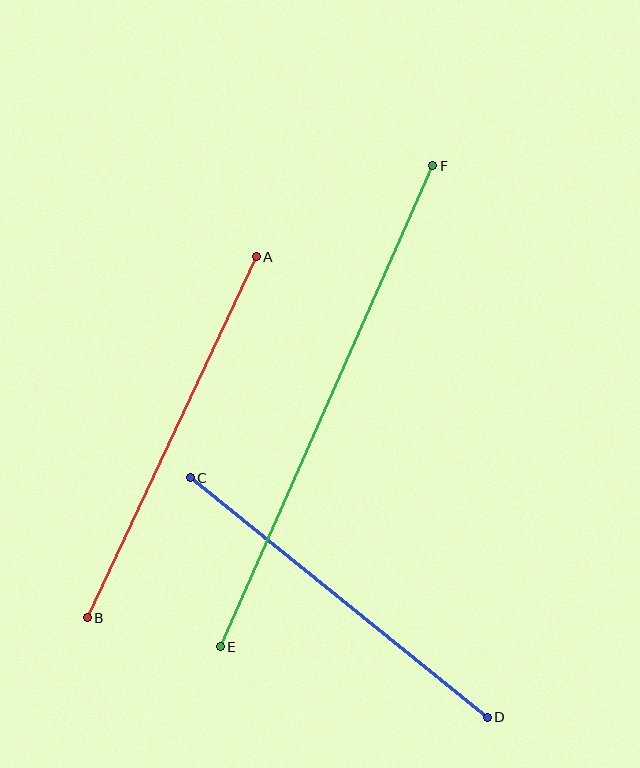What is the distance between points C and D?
The distance is approximately 381 pixels.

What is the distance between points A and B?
The distance is approximately 398 pixels.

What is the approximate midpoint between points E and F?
The midpoint is at approximately (327, 406) pixels.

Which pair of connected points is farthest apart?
Points E and F are farthest apart.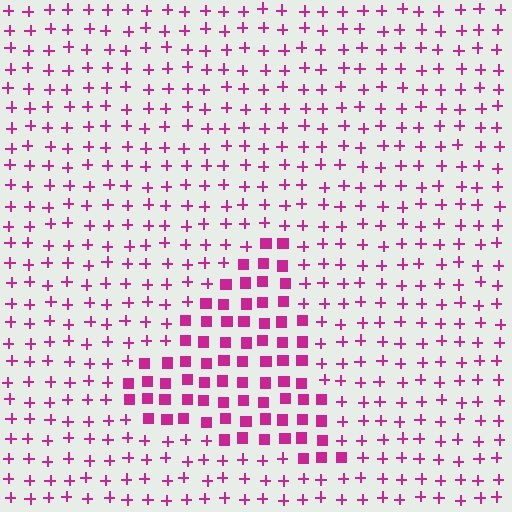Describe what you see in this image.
The image is filled with small magenta elements arranged in a uniform grid. A triangle-shaped region contains squares, while the surrounding area contains plus signs. The boundary is defined purely by the change in element shape.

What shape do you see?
I see a triangle.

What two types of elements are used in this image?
The image uses squares inside the triangle region and plus signs outside it.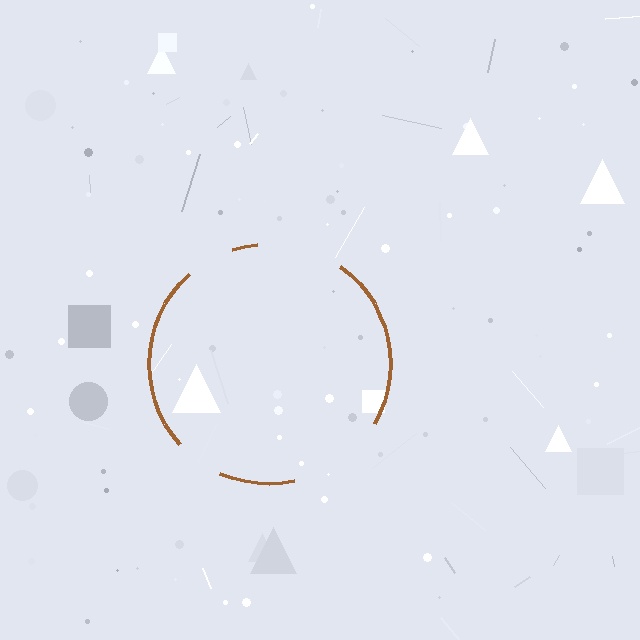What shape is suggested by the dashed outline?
The dashed outline suggests a circle.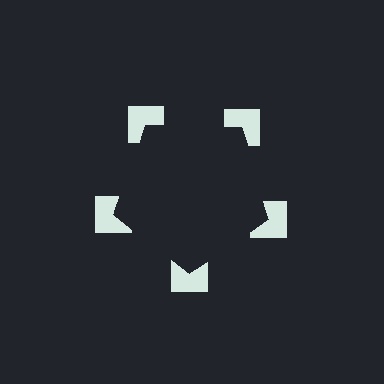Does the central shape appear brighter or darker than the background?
It typically appears slightly darker than the background, even though no actual brightness change is drawn.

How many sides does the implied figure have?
5 sides.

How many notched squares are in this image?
There are 5 — one at each vertex of the illusory pentagon.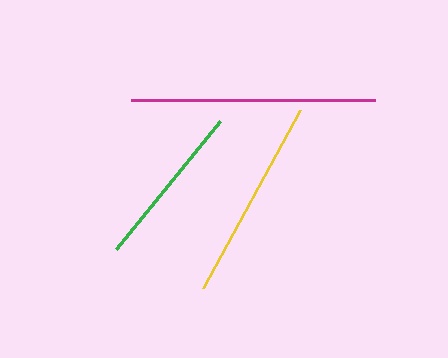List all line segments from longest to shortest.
From longest to shortest: magenta, yellow, green.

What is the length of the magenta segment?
The magenta segment is approximately 244 pixels long.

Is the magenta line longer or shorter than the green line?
The magenta line is longer than the green line.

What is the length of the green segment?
The green segment is approximately 165 pixels long.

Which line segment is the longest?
The magenta line is the longest at approximately 244 pixels.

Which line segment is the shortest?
The green line is the shortest at approximately 165 pixels.